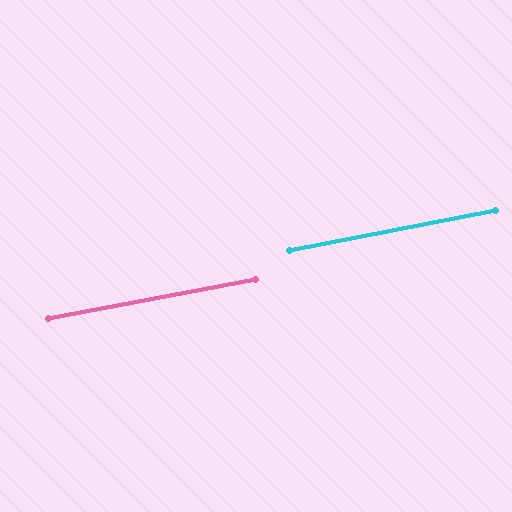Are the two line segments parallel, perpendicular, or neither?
Parallel — their directions differ by only 0.5°.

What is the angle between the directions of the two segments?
Approximately 0 degrees.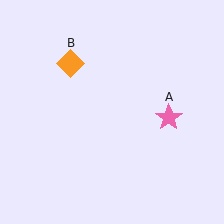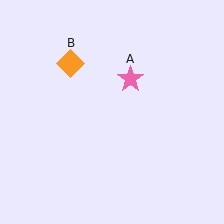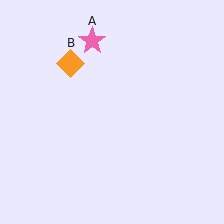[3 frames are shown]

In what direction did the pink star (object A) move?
The pink star (object A) moved up and to the left.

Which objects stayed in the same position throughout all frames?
Orange diamond (object B) remained stationary.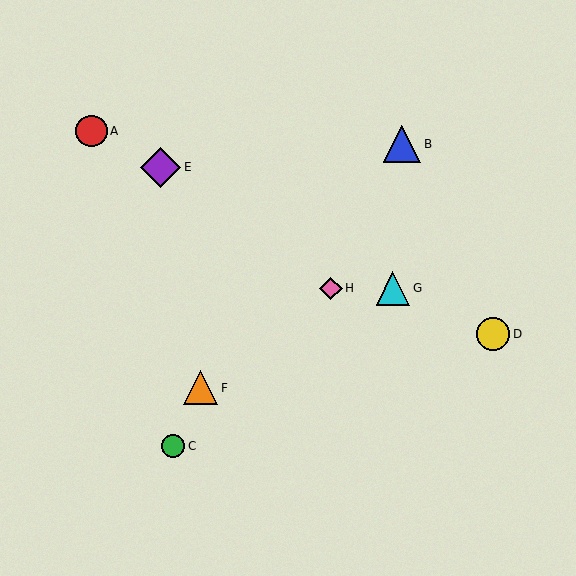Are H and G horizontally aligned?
Yes, both are at y≈288.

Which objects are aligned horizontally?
Objects G, H are aligned horizontally.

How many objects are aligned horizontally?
2 objects (G, H) are aligned horizontally.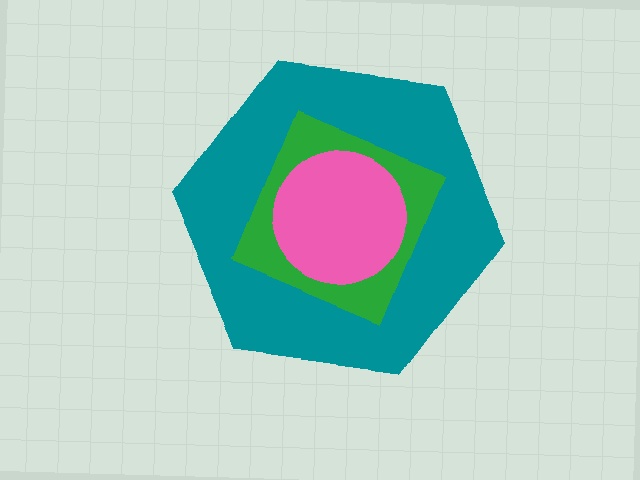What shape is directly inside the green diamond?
The pink circle.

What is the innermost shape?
The pink circle.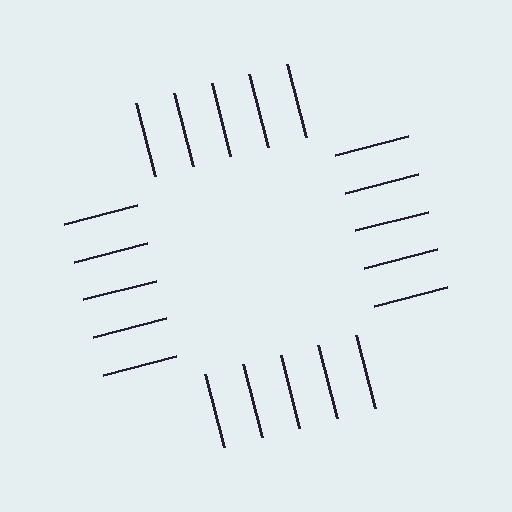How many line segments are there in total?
20 — 5 along each of the 4 edges.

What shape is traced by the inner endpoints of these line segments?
An illusory square — the line segments terminate on its edges but no continuous stroke is drawn.